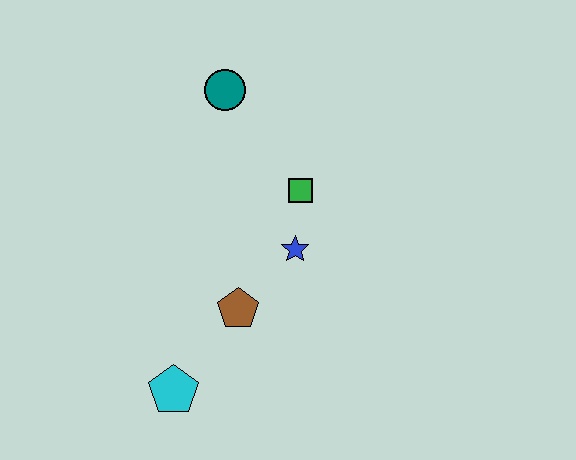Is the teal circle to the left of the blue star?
Yes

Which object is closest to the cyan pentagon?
The brown pentagon is closest to the cyan pentagon.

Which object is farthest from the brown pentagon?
The teal circle is farthest from the brown pentagon.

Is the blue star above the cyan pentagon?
Yes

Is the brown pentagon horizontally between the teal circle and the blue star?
Yes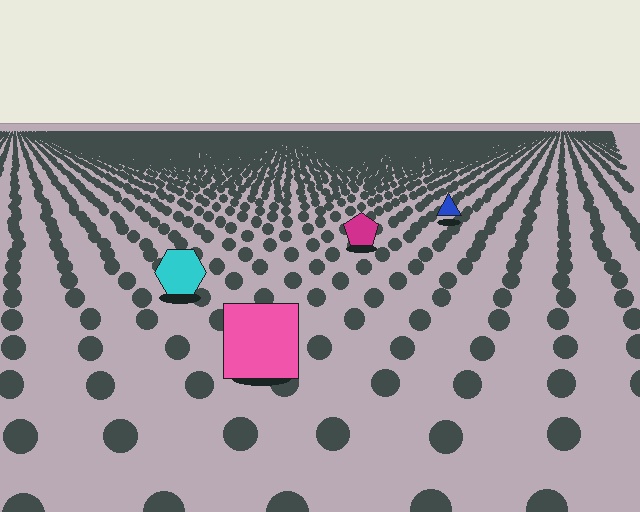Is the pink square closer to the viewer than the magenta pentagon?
Yes. The pink square is closer — you can tell from the texture gradient: the ground texture is coarser near it.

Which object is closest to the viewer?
The pink square is closest. The texture marks near it are larger and more spread out.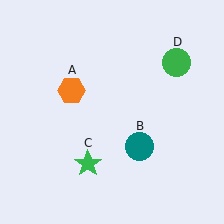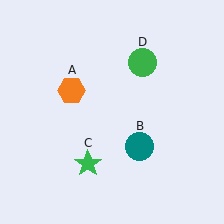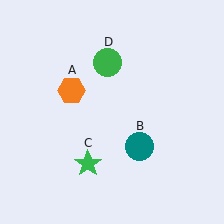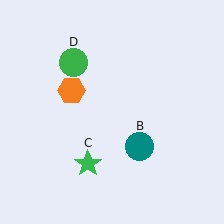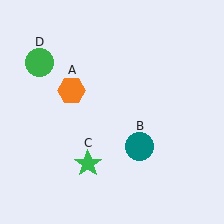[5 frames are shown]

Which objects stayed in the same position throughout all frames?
Orange hexagon (object A) and teal circle (object B) and green star (object C) remained stationary.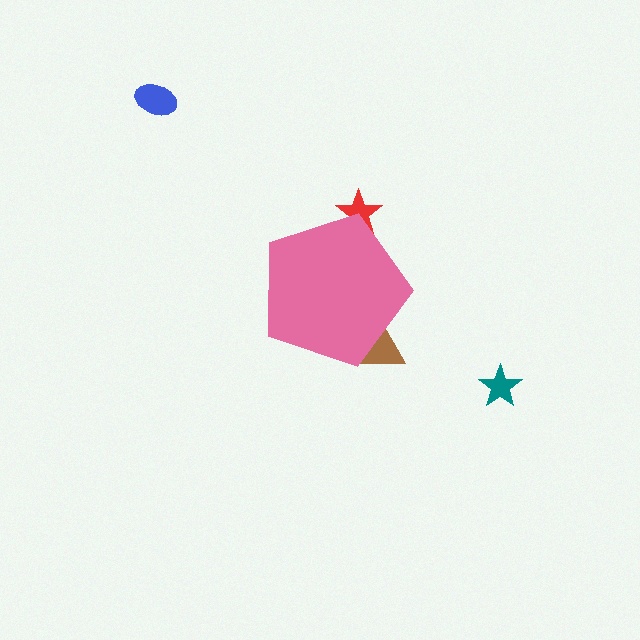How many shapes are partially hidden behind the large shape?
2 shapes are partially hidden.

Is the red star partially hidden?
Yes, the red star is partially hidden behind the pink pentagon.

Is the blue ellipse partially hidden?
No, the blue ellipse is fully visible.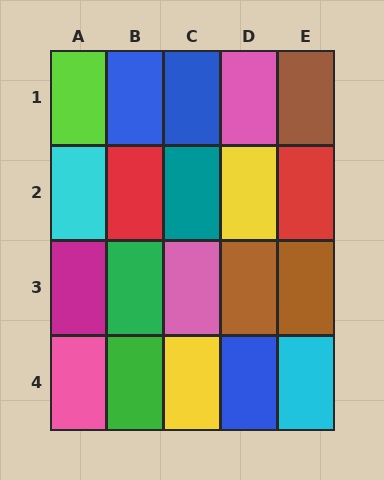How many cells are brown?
3 cells are brown.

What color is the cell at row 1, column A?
Lime.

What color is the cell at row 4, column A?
Pink.